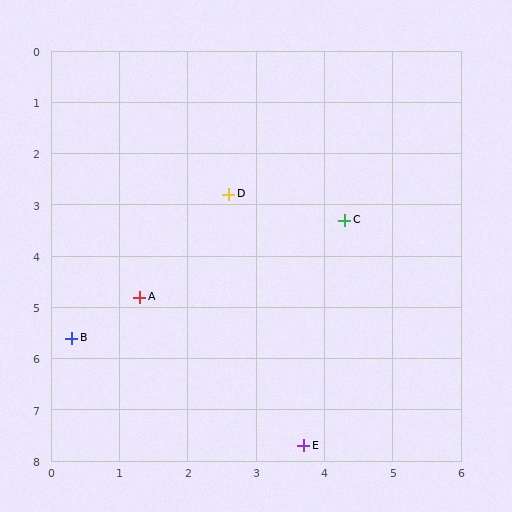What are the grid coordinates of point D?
Point D is at approximately (2.6, 2.8).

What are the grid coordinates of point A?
Point A is at approximately (1.3, 4.8).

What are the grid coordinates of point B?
Point B is at approximately (0.3, 5.6).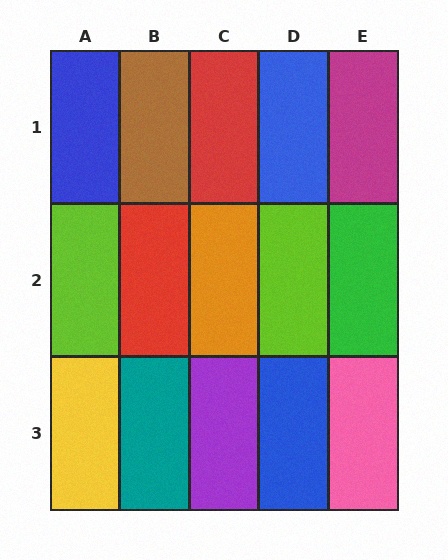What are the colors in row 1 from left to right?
Blue, brown, red, blue, magenta.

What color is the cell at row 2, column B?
Red.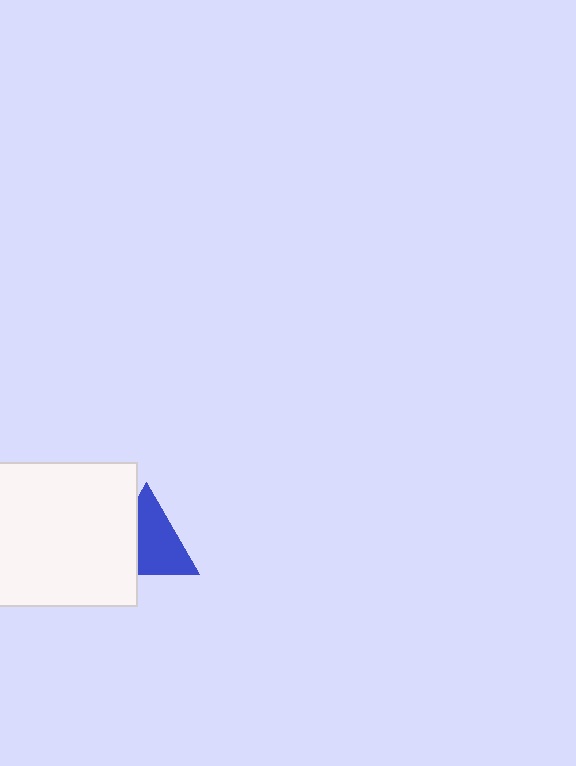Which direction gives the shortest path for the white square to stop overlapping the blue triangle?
Moving left gives the shortest separation.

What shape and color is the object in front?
The object in front is a white square.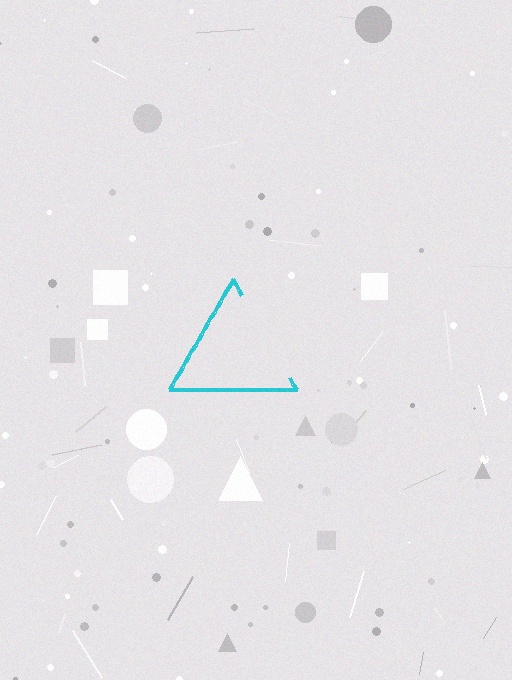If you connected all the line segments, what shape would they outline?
They would outline a triangle.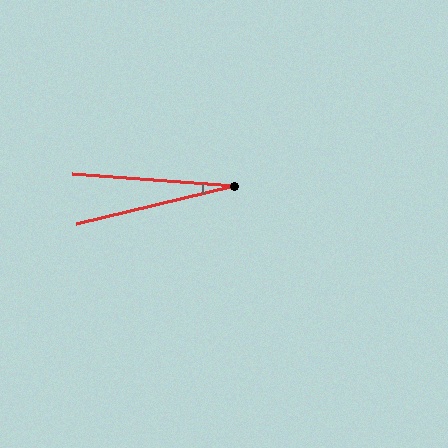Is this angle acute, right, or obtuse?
It is acute.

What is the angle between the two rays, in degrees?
Approximately 18 degrees.